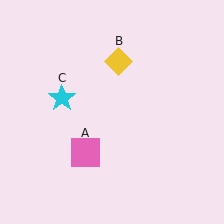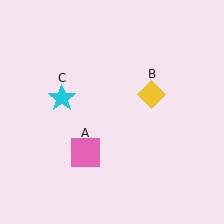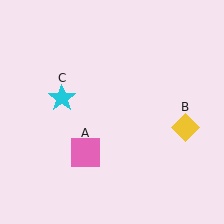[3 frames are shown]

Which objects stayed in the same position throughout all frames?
Pink square (object A) and cyan star (object C) remained stationary.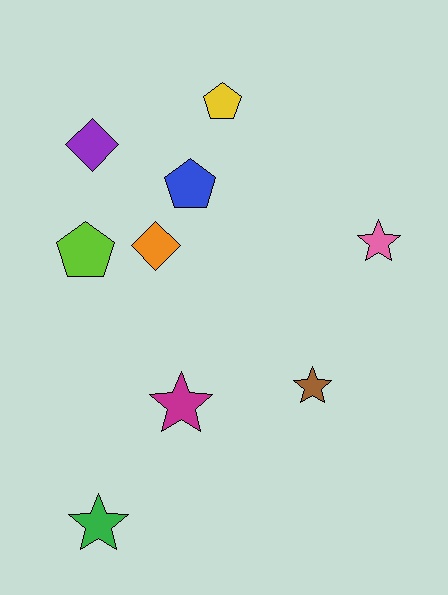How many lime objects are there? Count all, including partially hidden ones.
There is 1 lime object.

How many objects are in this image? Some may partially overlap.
There are 9 objects.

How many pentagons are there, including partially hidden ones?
There are 3 pentagons.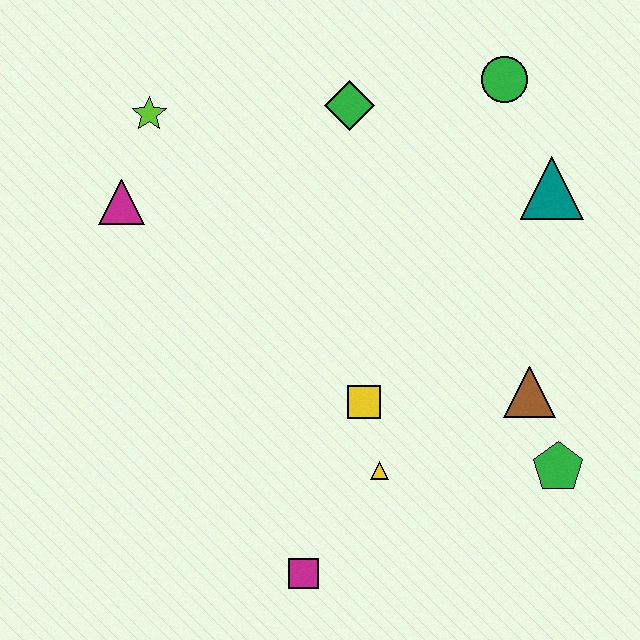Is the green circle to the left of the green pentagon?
Yes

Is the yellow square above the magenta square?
Yes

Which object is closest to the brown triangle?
The green pentagon is closest to the brown triangle.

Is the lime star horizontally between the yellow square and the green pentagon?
No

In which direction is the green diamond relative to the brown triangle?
The green diamond is above the brown triangle.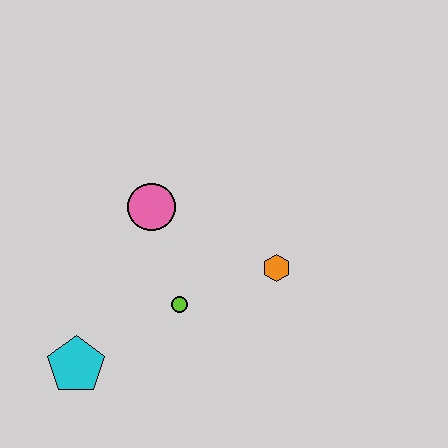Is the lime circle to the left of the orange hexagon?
Yes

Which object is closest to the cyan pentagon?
The lime circle is closest to the cyan pentagon.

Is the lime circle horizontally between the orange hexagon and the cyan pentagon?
Yes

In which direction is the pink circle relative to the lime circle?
The pink circle is above the lime circle.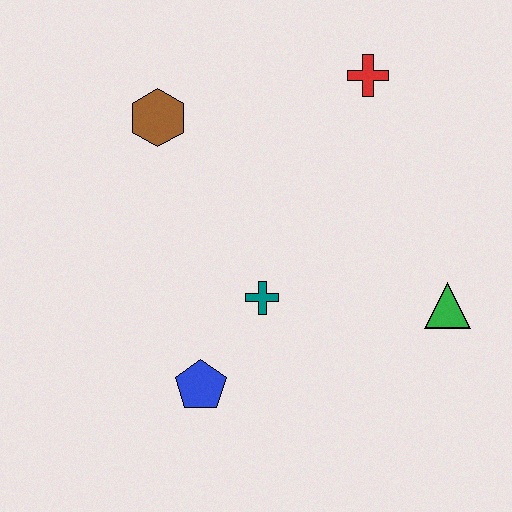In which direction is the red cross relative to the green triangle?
The red cross is above the green triangle.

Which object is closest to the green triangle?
The teal cross is closest to the green triangle.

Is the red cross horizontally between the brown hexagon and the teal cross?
No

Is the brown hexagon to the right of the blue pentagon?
No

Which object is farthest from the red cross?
The blue pentagon is farthest from the red cross.